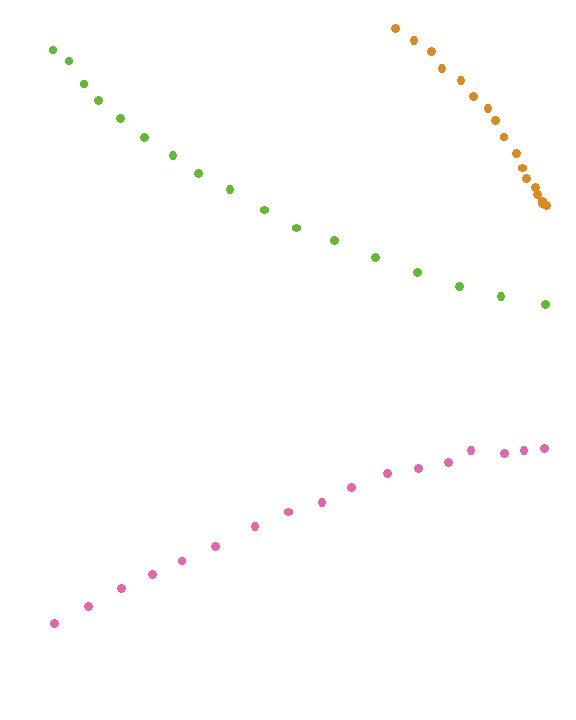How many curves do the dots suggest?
There are 3 distinct paths.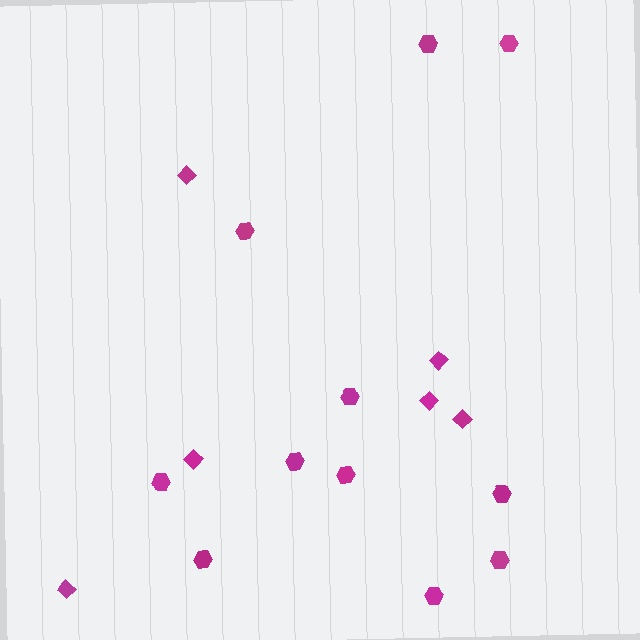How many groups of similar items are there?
There are 2 groups: one group of hexagons (11) and one group of diamonds (6).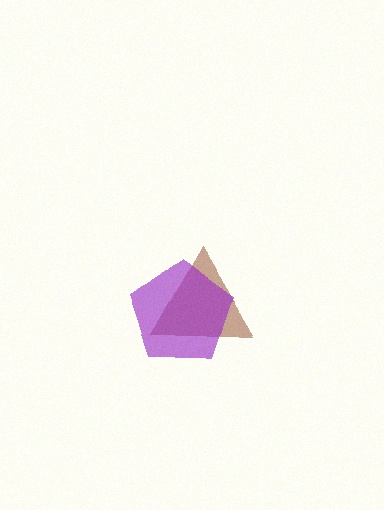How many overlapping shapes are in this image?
There are 2 overlapping shapes in the image.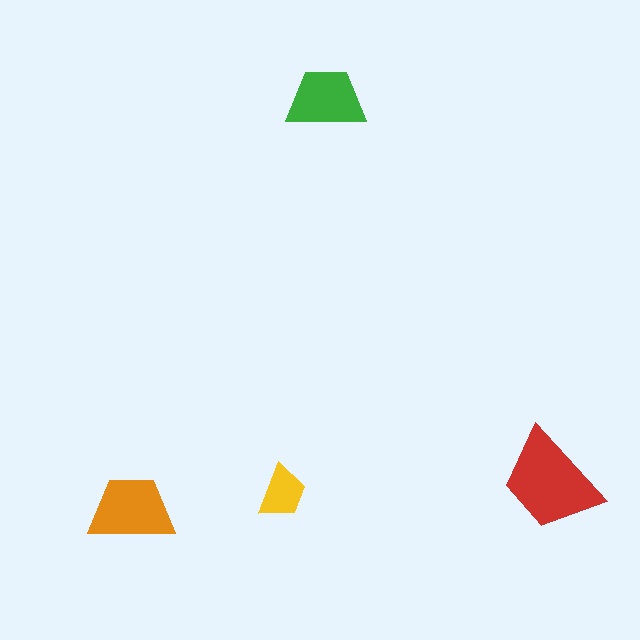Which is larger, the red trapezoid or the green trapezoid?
The red one.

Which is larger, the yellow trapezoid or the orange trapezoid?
The orange one.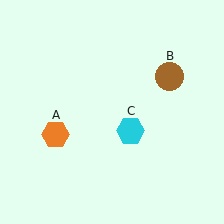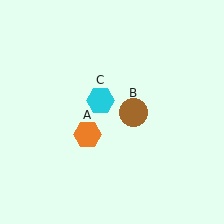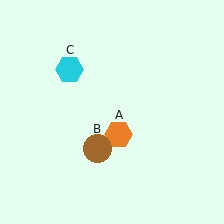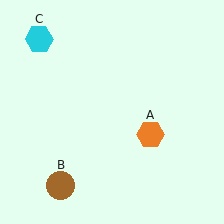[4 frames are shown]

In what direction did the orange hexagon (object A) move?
The orange hexagon (object A) moved right.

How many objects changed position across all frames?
3 objects changed position: orange hexagon (object A), brown circle (object B), cyan hexagon (object C).